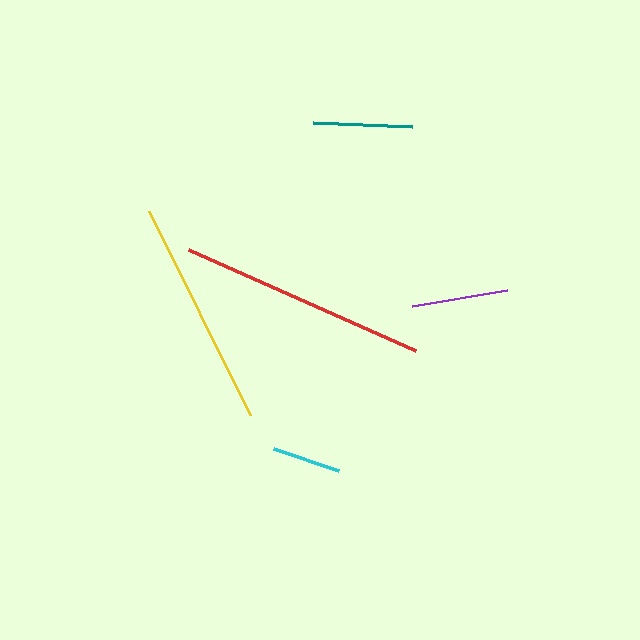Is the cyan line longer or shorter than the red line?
The red line is longer than the cyan line.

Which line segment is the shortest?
The cyan line is the shortest at approximately 69 pixels.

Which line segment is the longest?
The red line is the longest at approximately 248 pixels.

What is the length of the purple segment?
The purple segment is approximately 96 pixels long.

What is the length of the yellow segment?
The yellow segment is approximately 229 pixels long.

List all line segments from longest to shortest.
From longest to shortest: red, yellow, teal, purple, cyan.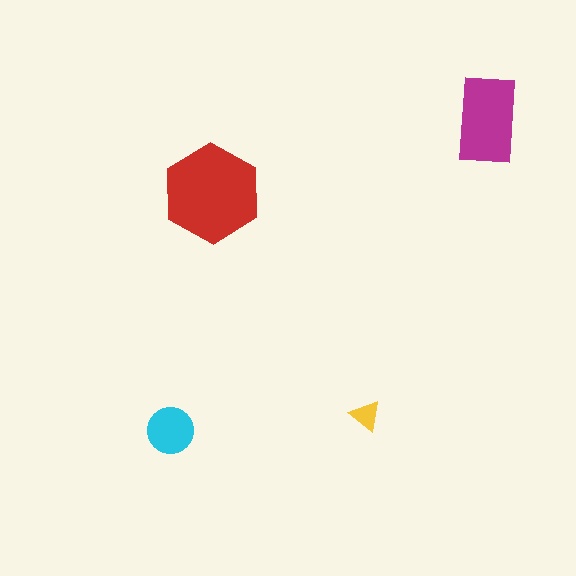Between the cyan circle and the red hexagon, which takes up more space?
The red hexagon.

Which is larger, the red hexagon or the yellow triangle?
The red hexagon.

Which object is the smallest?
The yellow triangle.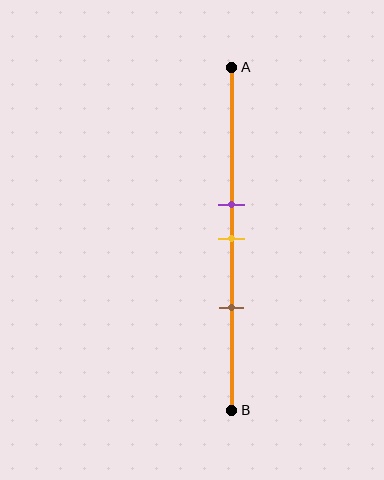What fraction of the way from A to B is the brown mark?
The brown mark is approximately 70% (0.7) of the way from A to B.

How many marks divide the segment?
There are 3 marks dividing the segment.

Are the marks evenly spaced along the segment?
Yes, the marks are approximately evenly spaced.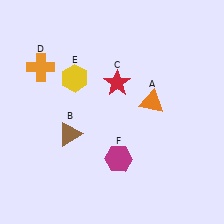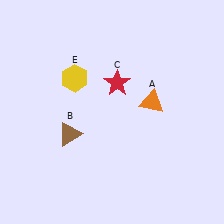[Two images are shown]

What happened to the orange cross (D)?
The orange cross (D) was removed in Image 2. It was in the top-left area of Image 1.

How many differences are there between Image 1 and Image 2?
There are 2 differences between the two images.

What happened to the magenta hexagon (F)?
The magenta hexagon (F) was removed in Image 2. It was in the bottom-right area of Image 1.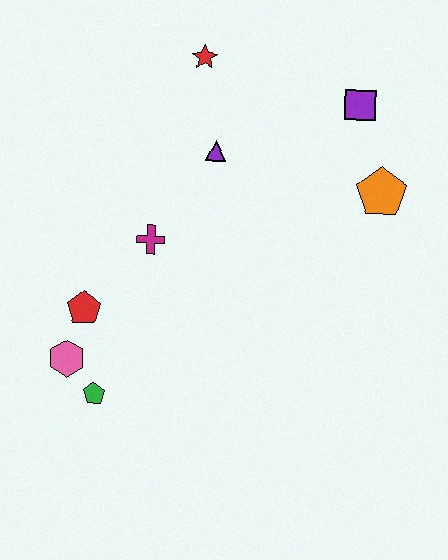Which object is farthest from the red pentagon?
The purple square is farthest from the red pentagon.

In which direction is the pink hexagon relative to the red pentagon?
The pink hexagon is below the red pentagon.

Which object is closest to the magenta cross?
The red pentagon is closest to the magenta cross.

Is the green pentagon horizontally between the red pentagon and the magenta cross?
Yes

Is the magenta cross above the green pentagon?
Yes